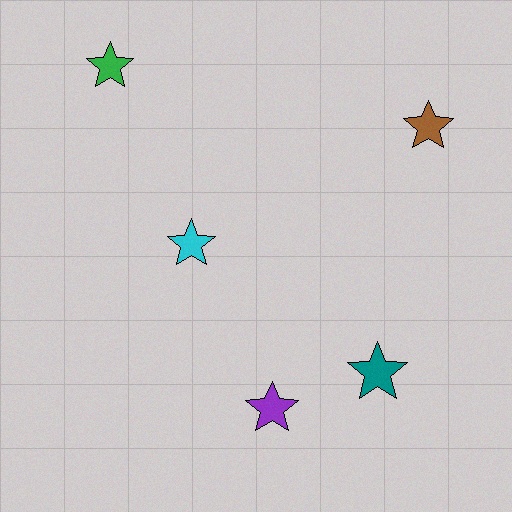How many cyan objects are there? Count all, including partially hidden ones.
There is 1 cyan object.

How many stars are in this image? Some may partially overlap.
There are 5 stars.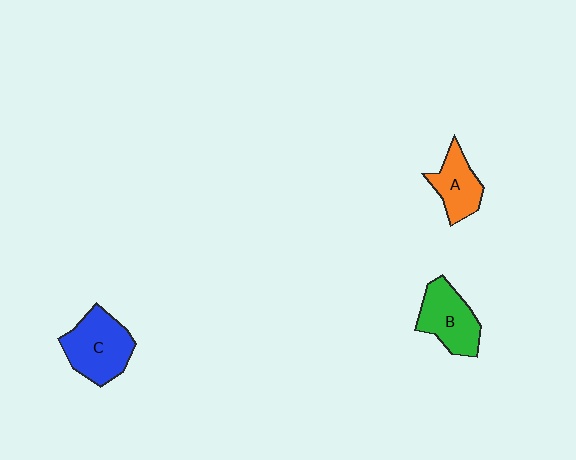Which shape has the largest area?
Shape C (blue).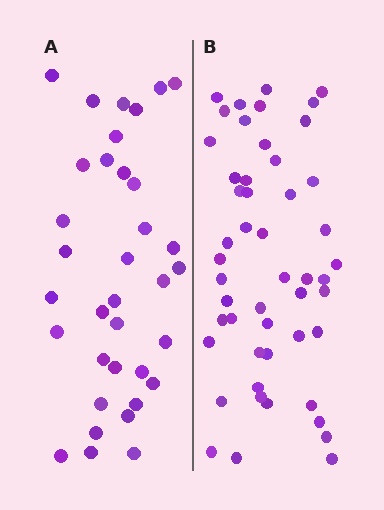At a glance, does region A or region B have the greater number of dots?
Region B (the right region) has more dots.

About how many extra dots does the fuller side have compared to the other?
Region B has approximately 15 more dots than region A.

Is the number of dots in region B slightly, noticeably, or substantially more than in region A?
Region B has noticeably more, but not dramatically so. The ratio is roughly 1.4 to 1.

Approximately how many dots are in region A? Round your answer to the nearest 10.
About 40 dots. (The exact count is 35, which rounds to 40.)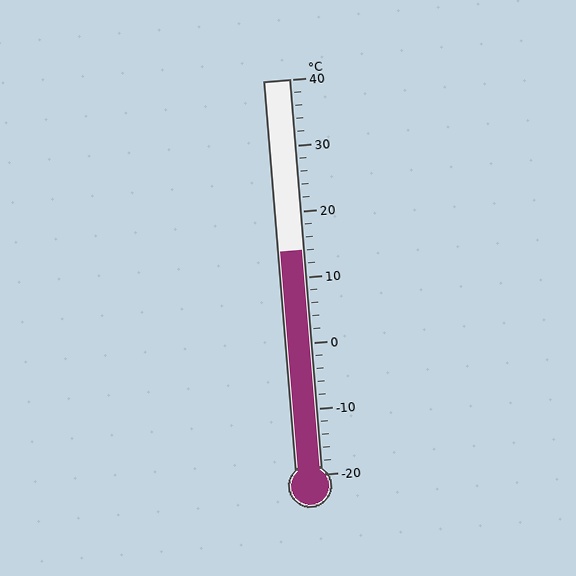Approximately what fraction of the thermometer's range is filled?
The thermometer is filled to approximately 55% of its range.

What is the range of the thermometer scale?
The thermometer scale ranges from -20°C to 40°C.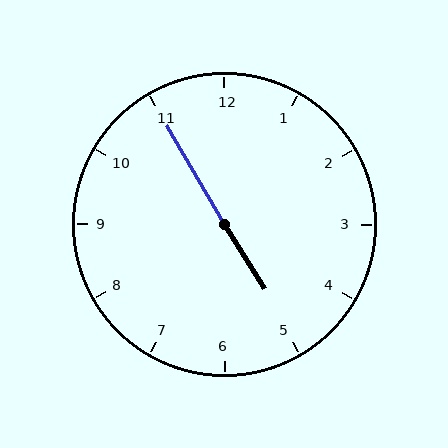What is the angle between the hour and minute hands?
Approximately 178 degrees.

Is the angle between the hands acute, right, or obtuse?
It is obtuse.